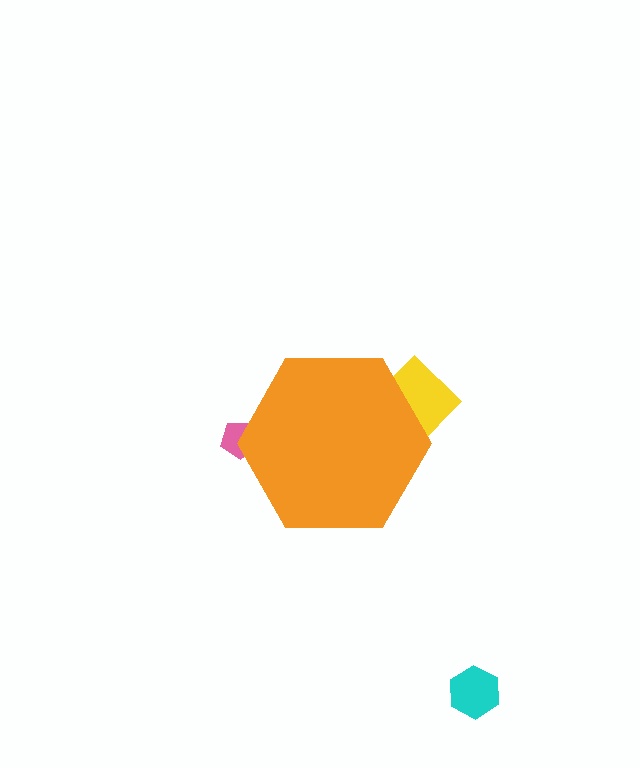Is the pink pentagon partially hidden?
Yes, the pink pentagon is partially hidden behind the orange hexagon.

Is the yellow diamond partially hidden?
Yes, the yellow diamond is partially hidden behind the orange hexagon.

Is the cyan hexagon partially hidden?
No, the cyan hexagon is fully visible.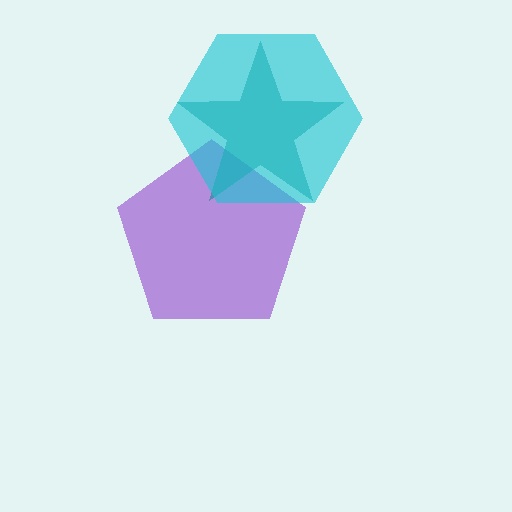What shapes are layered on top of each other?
The layered shapes are: a purple pentagon, a teal star, a cyan hexagon.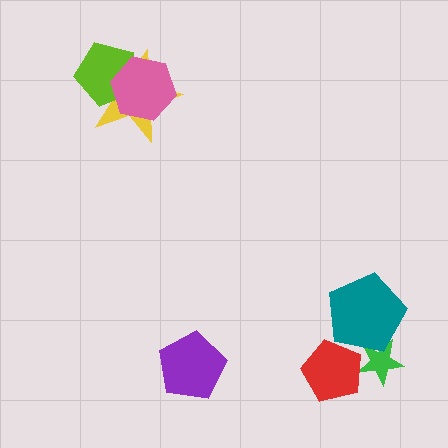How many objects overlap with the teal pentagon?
1 object overlaps with the teal pentagon.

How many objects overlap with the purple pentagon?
0 objects overlap with the purple pentagon.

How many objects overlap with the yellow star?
2 objects overlap with the yellow star.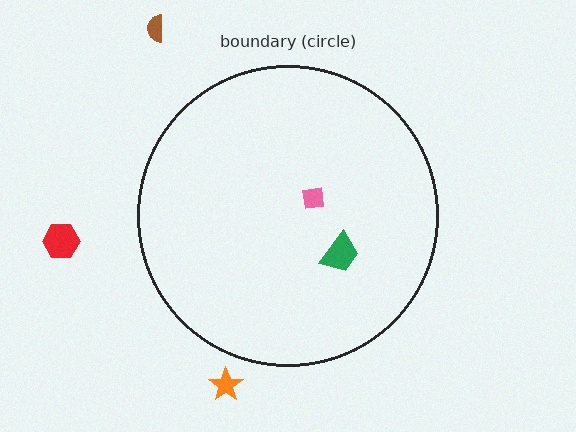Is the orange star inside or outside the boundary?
Outside.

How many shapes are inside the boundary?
2 inside, 3 outside.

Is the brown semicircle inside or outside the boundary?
Outside.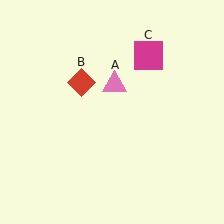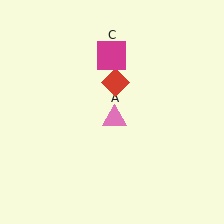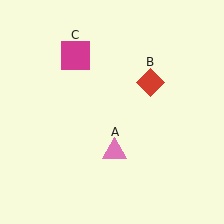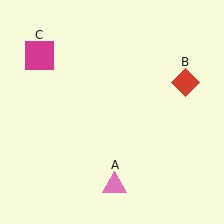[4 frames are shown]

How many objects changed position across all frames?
3 objects changed position: pink triangle (object A), red diamond (object B), magenta square (object C).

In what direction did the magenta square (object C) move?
The magenta square (object C) moved left.